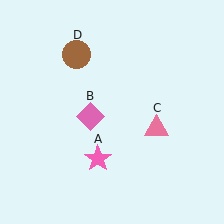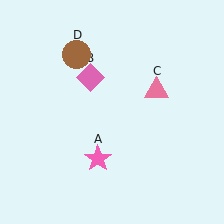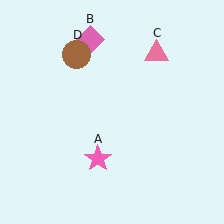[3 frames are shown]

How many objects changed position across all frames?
2 objects changed position: pink diamond (object B), pink triangle (object C).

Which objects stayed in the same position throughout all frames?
Pink star (object A) and brown circle (object D) remained stationary.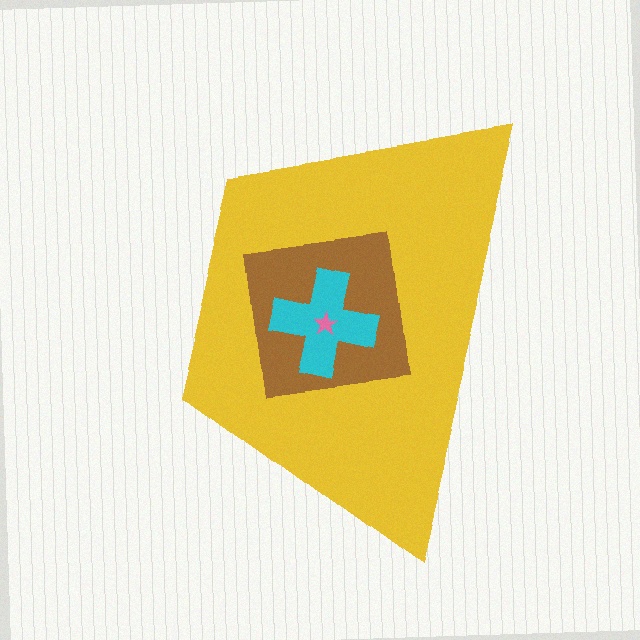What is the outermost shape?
The yellow trapezoid.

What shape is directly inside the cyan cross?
The pink star.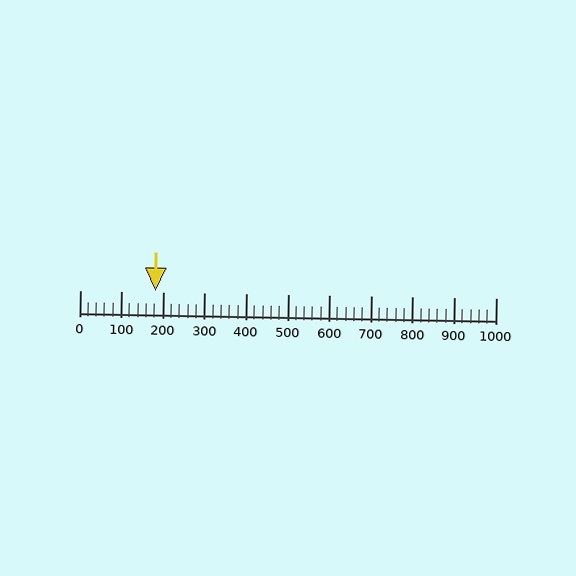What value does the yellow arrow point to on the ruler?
The yellow arrow points to approximately 180.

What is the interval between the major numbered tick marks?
The major tick marks are spaced 100 units apart.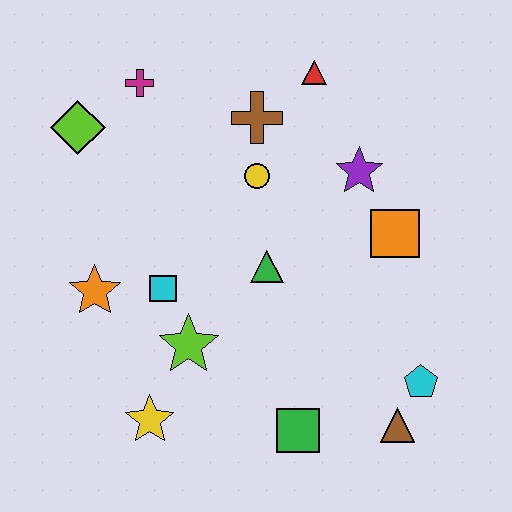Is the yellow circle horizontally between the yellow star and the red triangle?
Yes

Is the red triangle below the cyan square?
No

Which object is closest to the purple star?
The orange square is closest to the purple star.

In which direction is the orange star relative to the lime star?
The orange star is to the left of the lime star.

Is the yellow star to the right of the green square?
No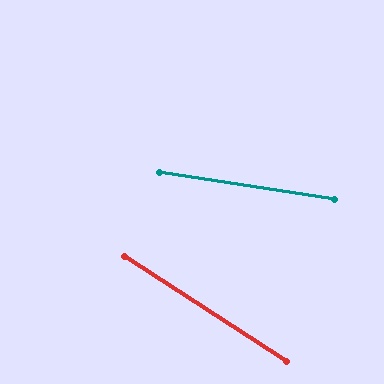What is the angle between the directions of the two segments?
Approximately 24 degrees.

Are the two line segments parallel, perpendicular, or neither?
Neither parallel nor perpendicular — they differ by about 24°.